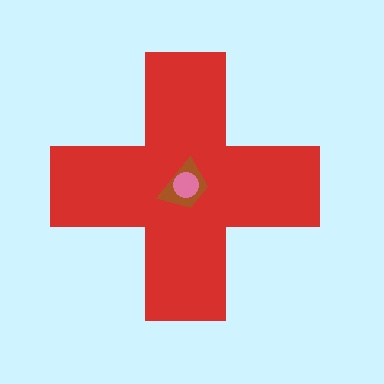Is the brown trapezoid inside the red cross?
Yes.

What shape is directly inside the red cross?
The brown trapezoid.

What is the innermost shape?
The pink circle.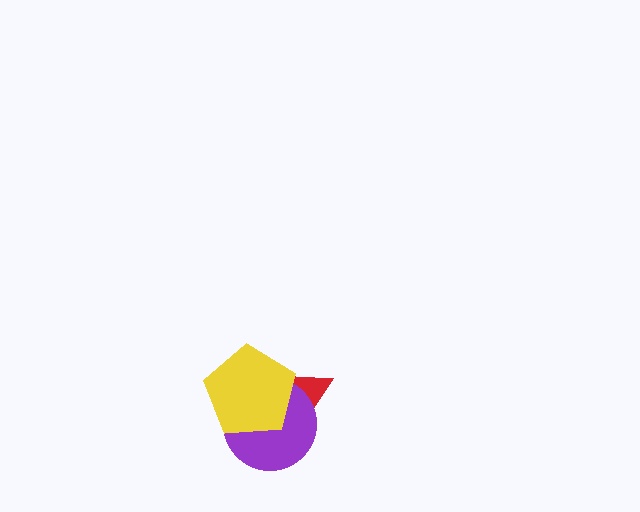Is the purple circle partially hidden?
Yes, it is partially covered by another shape.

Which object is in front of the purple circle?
The yellow pentagon is in front of the purple circle.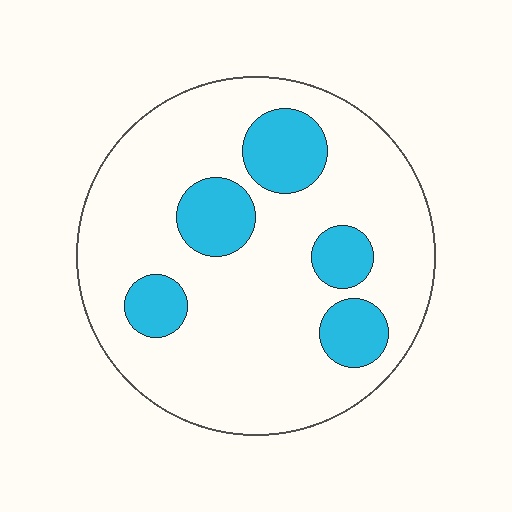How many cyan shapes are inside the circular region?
5.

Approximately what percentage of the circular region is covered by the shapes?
Approximately 20%.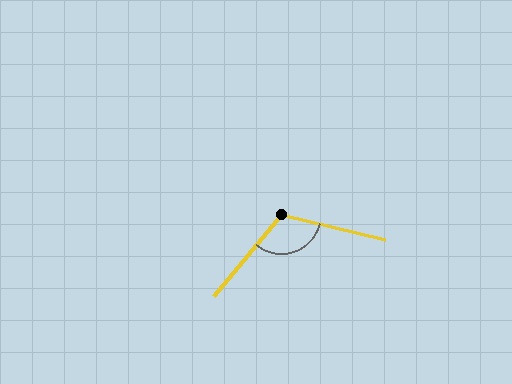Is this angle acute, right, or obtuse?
It is obtuse.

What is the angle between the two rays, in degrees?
Approximately 116 degrees.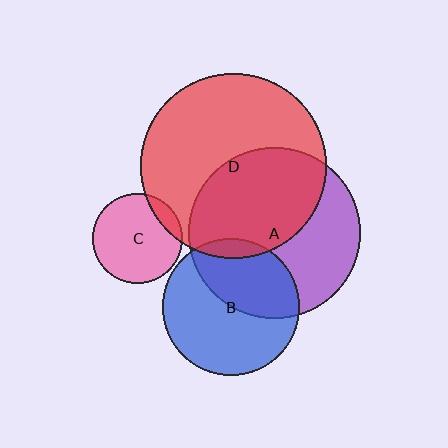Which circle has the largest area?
Circle D (red).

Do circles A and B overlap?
Yes.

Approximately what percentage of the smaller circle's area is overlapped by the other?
Approximately 40%.